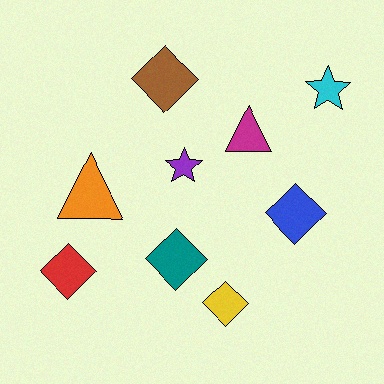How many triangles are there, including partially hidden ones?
There are 2 triangles.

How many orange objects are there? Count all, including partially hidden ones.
There is 1 orange object.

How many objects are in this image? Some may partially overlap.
There are 9 objects.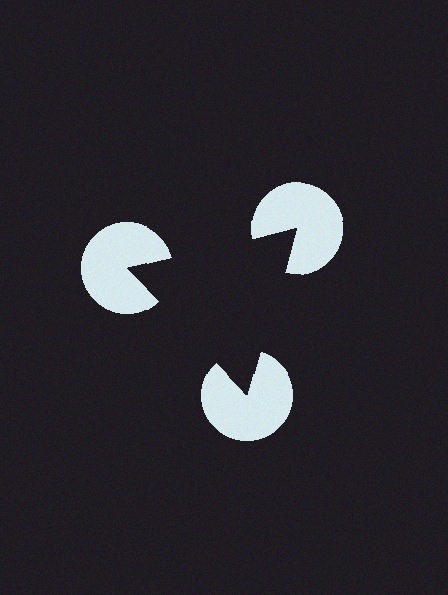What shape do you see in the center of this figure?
An illusory triangle — its edges are inferred from the aligned wedge cuts in the pac-man discs, not physically drawn.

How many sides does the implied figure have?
3 sides.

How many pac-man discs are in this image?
There are 3 — one at each vertex of the illusory triangle.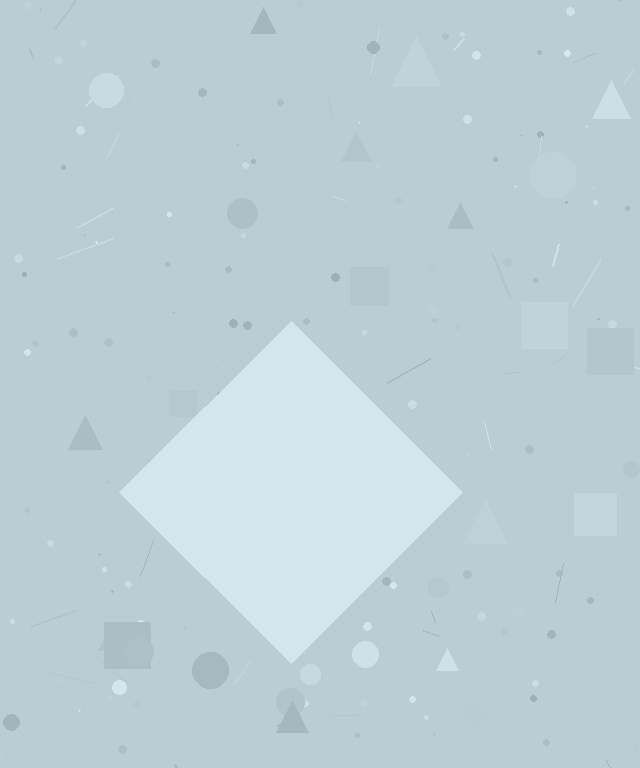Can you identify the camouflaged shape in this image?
The camouflaged shape is a diamond.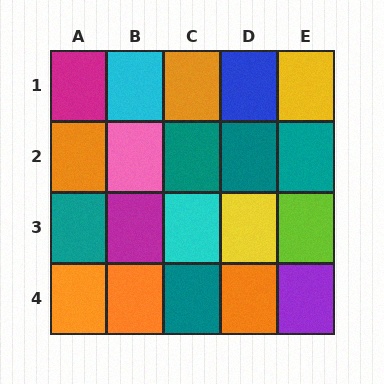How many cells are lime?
1 cell is lime.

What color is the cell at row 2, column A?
Orange.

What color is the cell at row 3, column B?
Magenta.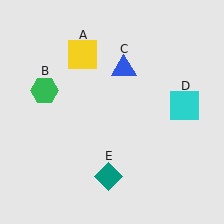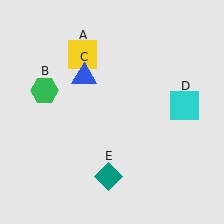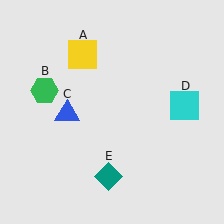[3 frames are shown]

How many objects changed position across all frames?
1 object changed position: blue triangle (object C).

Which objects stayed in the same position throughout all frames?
Yellow square (object A) and green hexagon (object B) and cyan square (object D) and teal diamond (object E) remained stationary.